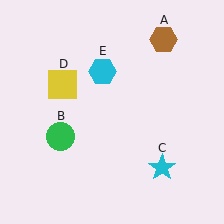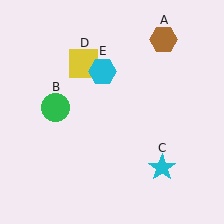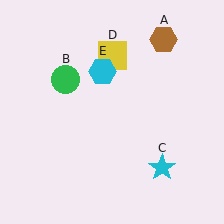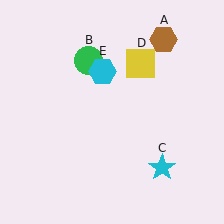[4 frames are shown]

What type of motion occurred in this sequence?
The green circle (object B), yellow square (object D) rotated clockwise around the center of the scene.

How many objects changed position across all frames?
2 objects changed position: green circle (object B), yellow square (object D).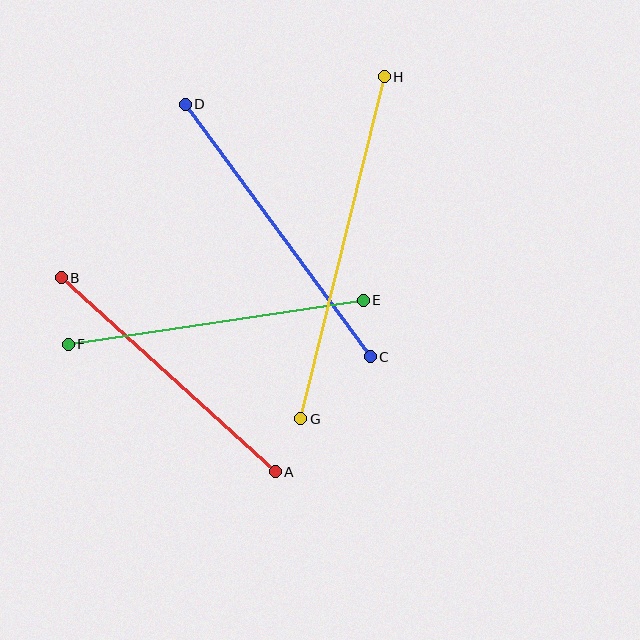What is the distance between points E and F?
The distance is approximately 298 pixels.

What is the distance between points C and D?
The distance is approximately 313 pixels.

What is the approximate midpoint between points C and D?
The midpoint is at approximately (278, 230) pixels.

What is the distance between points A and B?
The distance is approximately 289 pixels.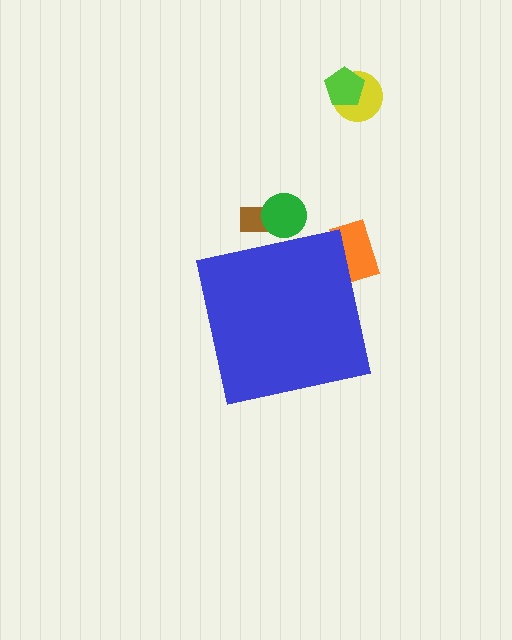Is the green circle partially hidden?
Yes, the green circle is partially hidden behind the blue square.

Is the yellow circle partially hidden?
No, the yellow circle is fully visible.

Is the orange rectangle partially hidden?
Yes, the orange rectangle is partially hidden behind the blue square.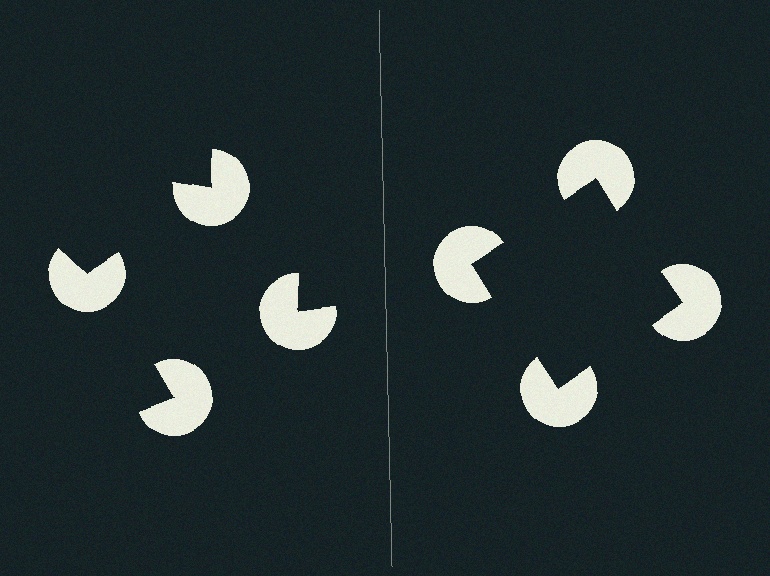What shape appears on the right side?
An illusory square.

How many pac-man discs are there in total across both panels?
8 — 4 on each side.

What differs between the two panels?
The pac-man discs are positioned identically on both sides; only the wedge orientations differ. On the right they align to a square; on the left they are misaligned.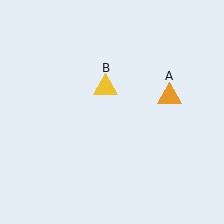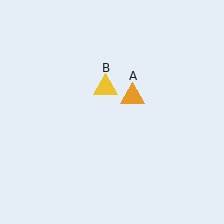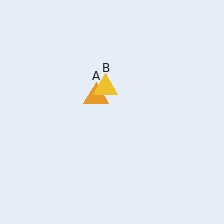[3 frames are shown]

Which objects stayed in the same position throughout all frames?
Yellow triangle (object B) remained stationary.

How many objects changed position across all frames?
1 object changed position: orange triangle (object A).